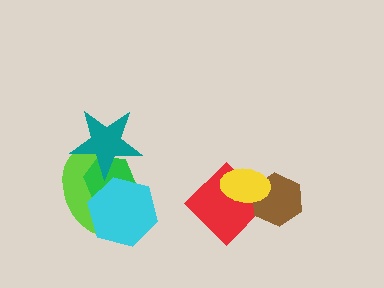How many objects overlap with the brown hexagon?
2 objects overlap with the brown hexagon.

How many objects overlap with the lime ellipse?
3 objects overlap with the lime ellipse.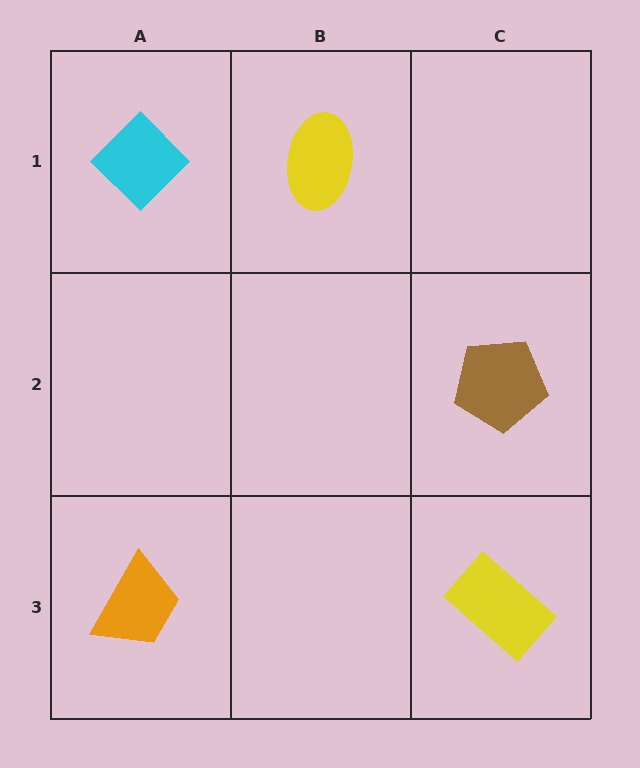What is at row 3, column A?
An orange trapezoid.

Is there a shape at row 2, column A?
No, that cell is empty.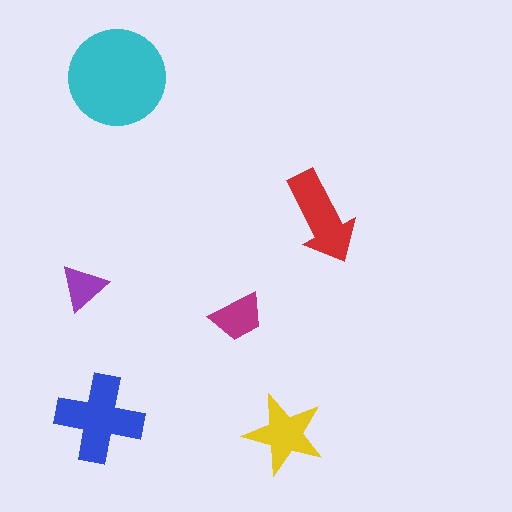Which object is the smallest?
The purple triangle.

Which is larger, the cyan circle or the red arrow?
The cyan circle.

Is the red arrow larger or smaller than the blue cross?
Smaller.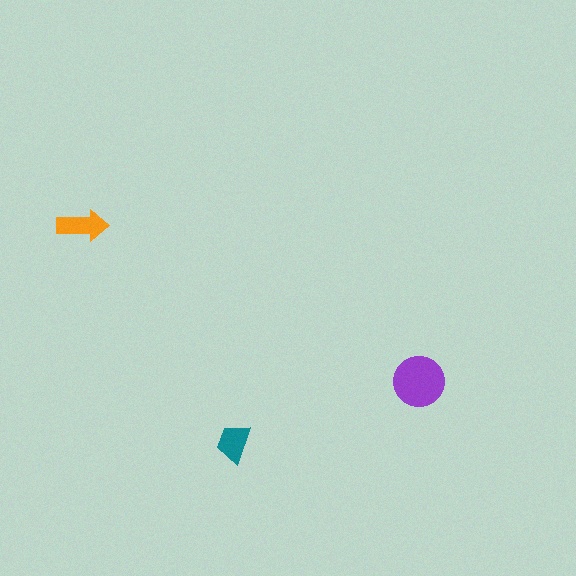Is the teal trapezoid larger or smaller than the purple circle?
Smaller.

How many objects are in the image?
There are 3 objects in the image.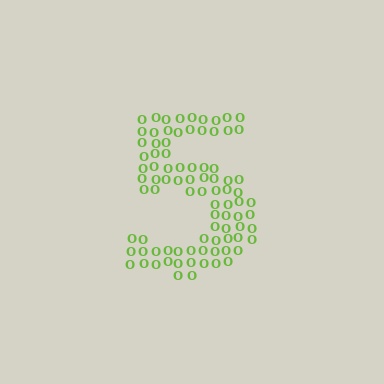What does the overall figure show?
The overall figure shows the digit 5.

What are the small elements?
The small elements are letter O's.